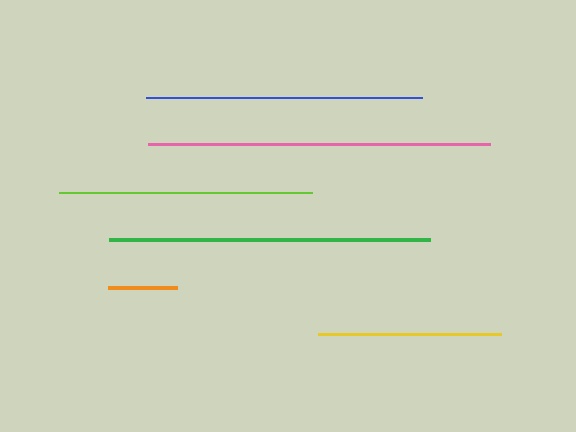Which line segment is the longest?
The pink line is the longest at approximately 342 pixels.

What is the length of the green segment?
The green segment is approximately 321 pixels long.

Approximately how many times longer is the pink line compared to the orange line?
The pink line is approximately 4.9 times the length of the orange line.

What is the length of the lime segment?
The lime segment is approximately 253 pixels long.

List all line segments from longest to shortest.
From longest to shortest: pink, green, blue, lime, yellow, orange.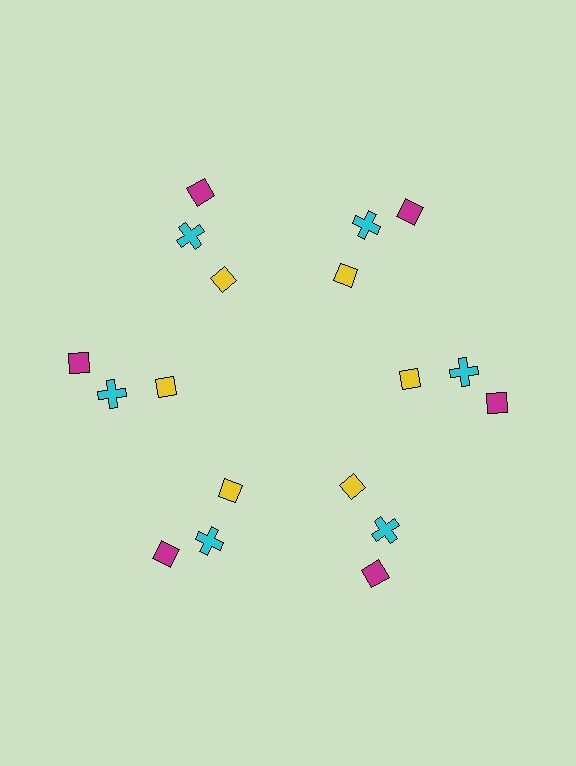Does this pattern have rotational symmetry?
Yes, this pattern has 6-fold rotational symmetry. It looks the same after rotating 60 degrees around the center.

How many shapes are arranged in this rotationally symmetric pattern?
There are 18 shapes, arranged in 6 groups of 3.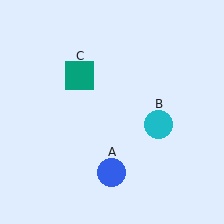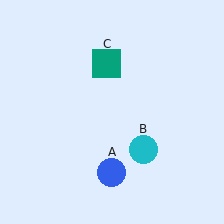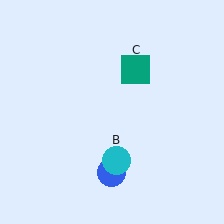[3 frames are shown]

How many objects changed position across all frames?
2 objects changed position: cyan circle (object B), teal square (object C).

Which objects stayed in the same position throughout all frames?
Blue circle (object A) remained stationary.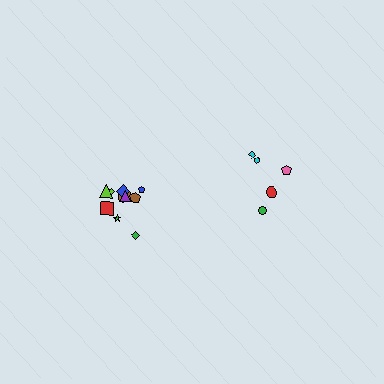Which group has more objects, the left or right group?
The left group.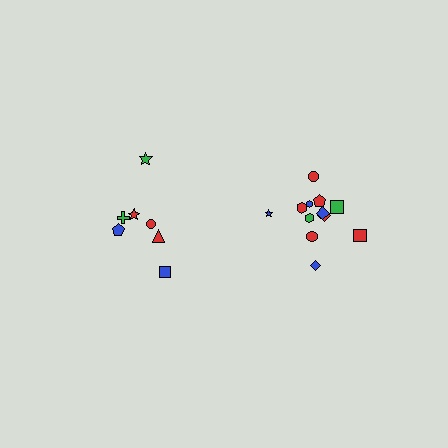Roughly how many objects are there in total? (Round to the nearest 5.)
Roughly 20 objects in total.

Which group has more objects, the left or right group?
The right group.